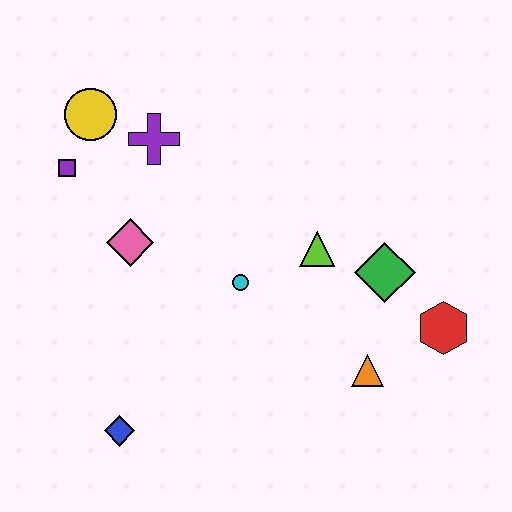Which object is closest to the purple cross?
The yellow circle is closest to the purple cross.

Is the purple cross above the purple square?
Yes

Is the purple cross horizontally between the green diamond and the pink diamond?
Yes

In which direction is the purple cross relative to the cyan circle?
The purple cross is above the cyan circle.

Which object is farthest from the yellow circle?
The red hexagon is farthest from the yellow circle.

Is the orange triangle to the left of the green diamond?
Yes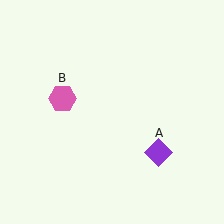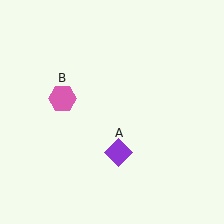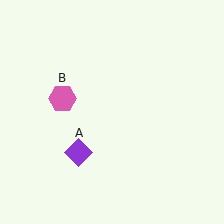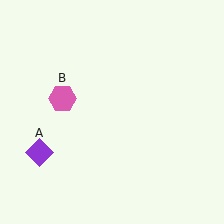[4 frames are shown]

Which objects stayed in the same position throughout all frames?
Pink hexagon (object B) remained stationary.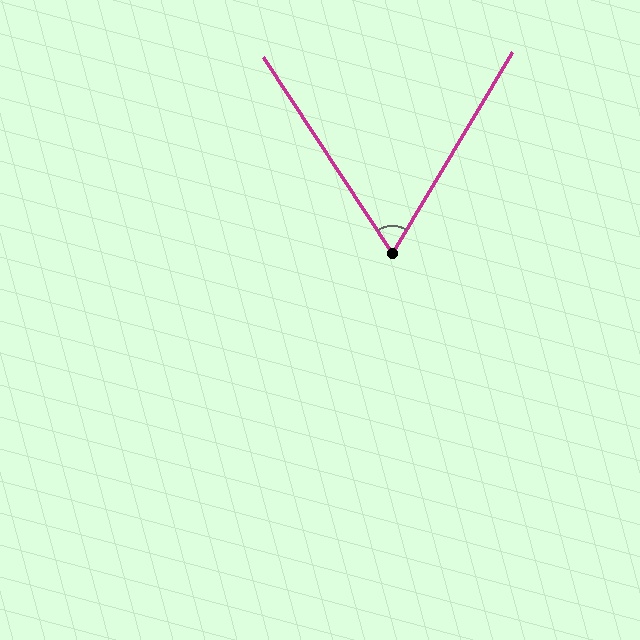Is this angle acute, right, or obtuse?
It is acute.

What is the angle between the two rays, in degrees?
Approximately 64 degrees.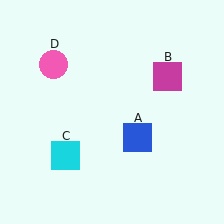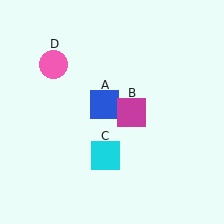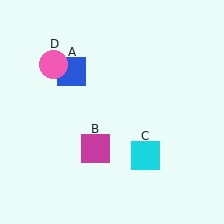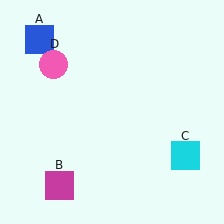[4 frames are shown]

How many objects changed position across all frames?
3 objects changed position: blue square (object A), magenta square (object B), cyan square (object C).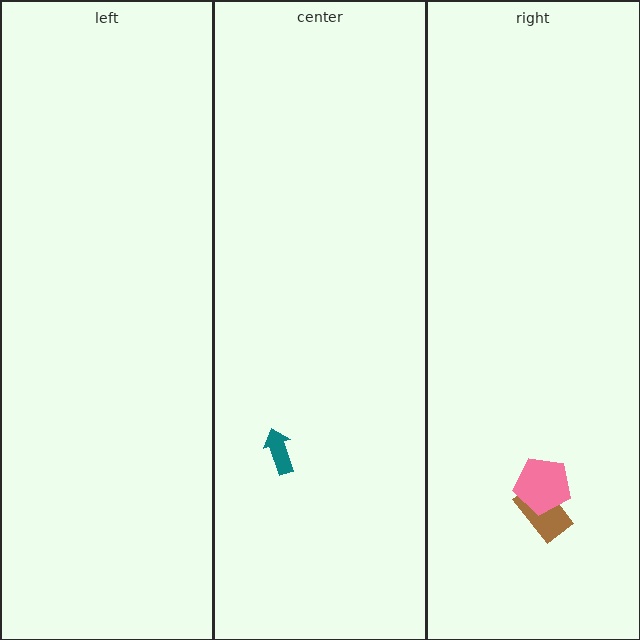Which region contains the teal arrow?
The center region.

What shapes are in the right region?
The brown rectangle, the pink pentagon.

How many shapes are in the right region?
2.